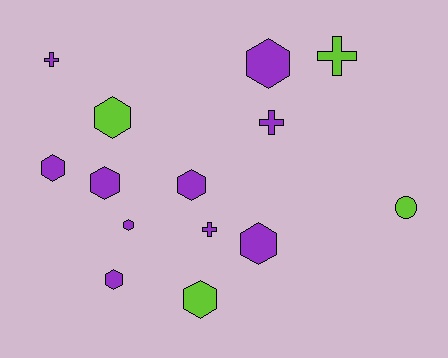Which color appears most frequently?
Purple, with 10 objects.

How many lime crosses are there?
There is 1 lime cross.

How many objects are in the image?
There are 14 objects.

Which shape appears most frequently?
Hexagon, with 9 objects.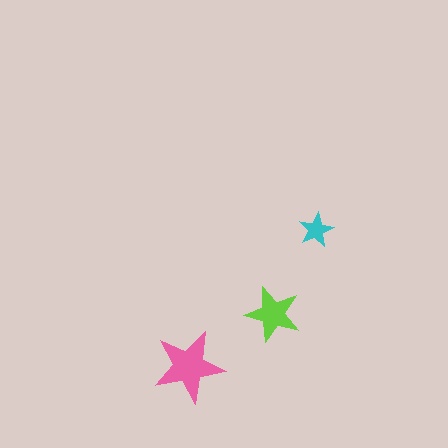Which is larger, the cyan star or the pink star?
The pink one.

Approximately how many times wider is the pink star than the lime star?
About 1.5 times wider.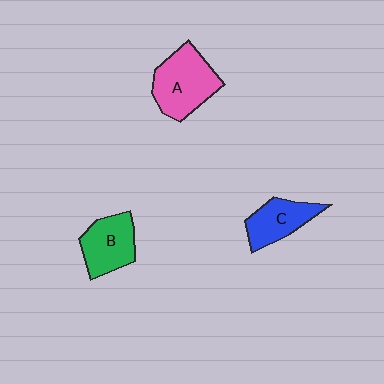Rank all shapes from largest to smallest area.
From largest to smallest: A (pink), B (green), C (blue).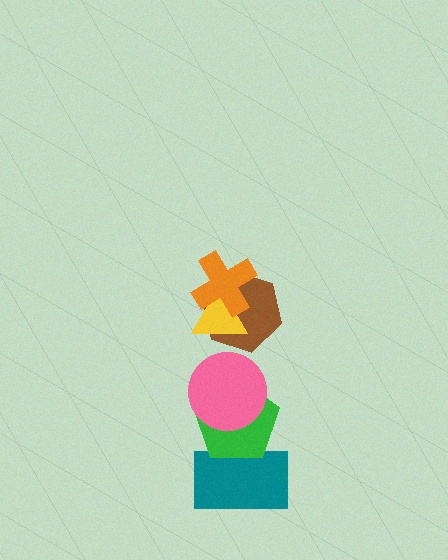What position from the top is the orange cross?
The orange cross is 1st from the top.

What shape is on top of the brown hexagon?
The yellow triangle is on top of the brown hexagon.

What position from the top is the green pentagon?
The green pentagon is 5th from the top.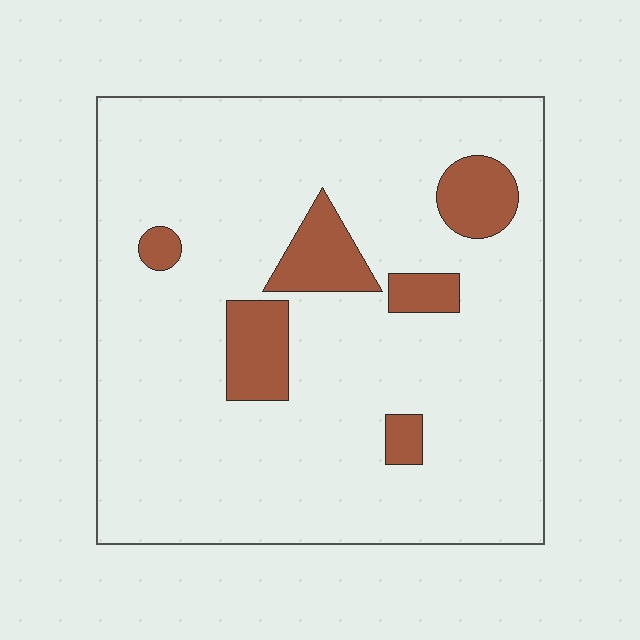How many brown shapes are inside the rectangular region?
6.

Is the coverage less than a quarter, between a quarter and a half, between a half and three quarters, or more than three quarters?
Less than a quarter.